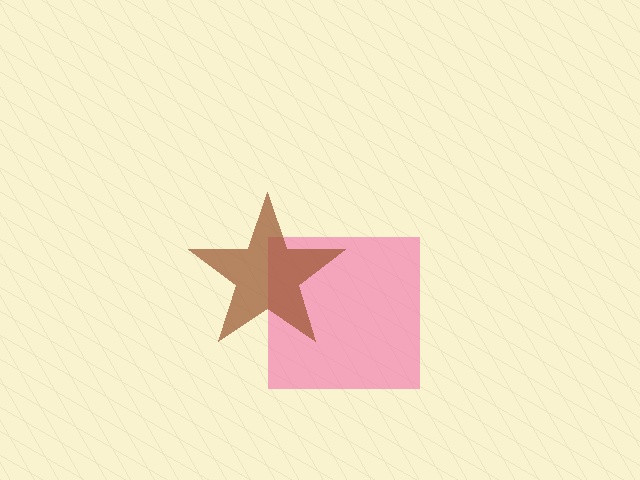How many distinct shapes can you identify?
There are 2 distinct shapes: a pink square, a brown star.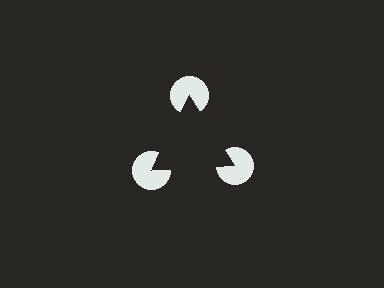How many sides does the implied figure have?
3 sides.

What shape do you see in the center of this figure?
An illusory triangle — its edges are inferred from the aligned wedge cuts in the pac-man discs, not physically drawn.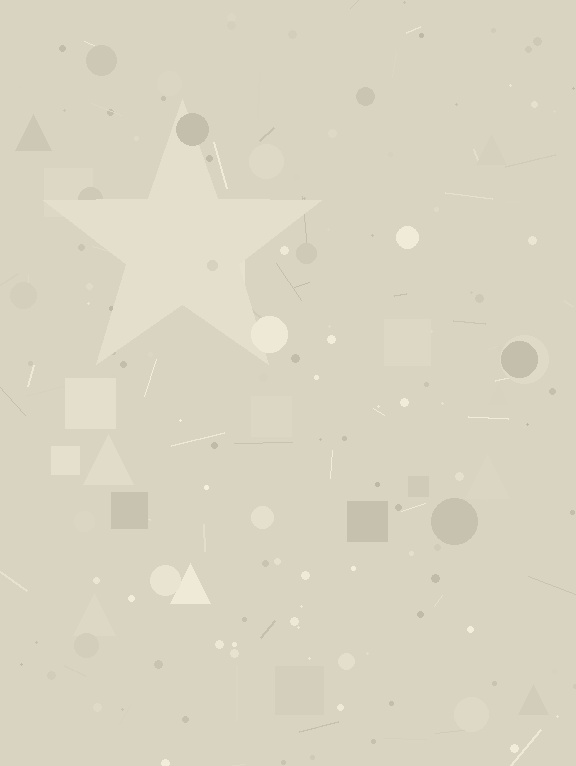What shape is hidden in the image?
A star is hidden in the image.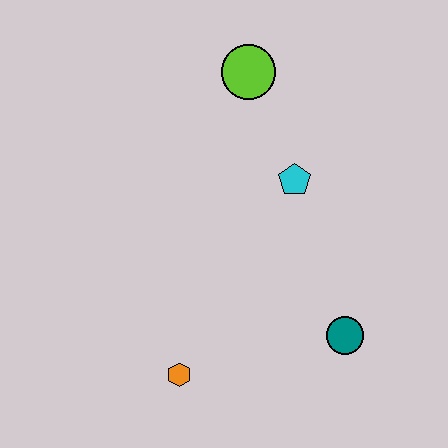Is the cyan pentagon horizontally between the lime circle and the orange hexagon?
No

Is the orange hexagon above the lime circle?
No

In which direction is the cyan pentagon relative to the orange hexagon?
The cyan pentagon is above the orange hexagon.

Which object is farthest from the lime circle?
The orange hexagon is farthest from the lime circle.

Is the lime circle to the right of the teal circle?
No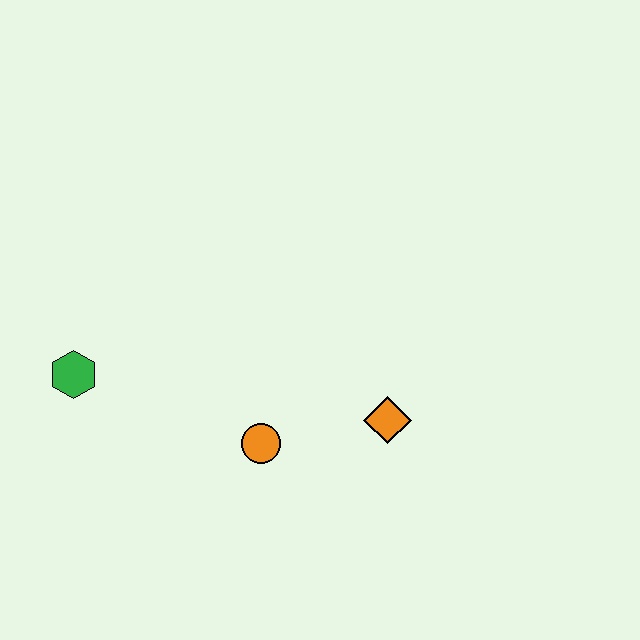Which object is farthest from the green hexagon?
The orange diamond is farthest from the green hexagon.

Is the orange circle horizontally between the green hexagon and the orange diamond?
Yes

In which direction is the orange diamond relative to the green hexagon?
The orange diamond is to the right of the green hexagon.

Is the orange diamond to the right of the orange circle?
Yes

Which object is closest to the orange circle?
The orange diamond is closest to the orange circle.